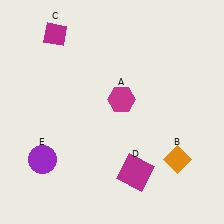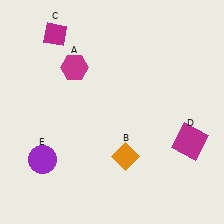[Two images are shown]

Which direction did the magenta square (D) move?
The magenta square (D) moved right.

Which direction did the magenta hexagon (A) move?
The magenta hexagon (A) moved left.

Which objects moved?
The objects that moved are: the magenta hexagon (A), the orange diamond (B), the magenta square (D).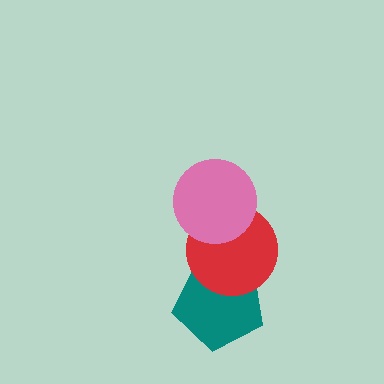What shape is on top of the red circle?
The pink circle is on top of the red circle.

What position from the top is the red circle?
The red circle is 2nd from the top.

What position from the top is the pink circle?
The pink circle is 1st from the top.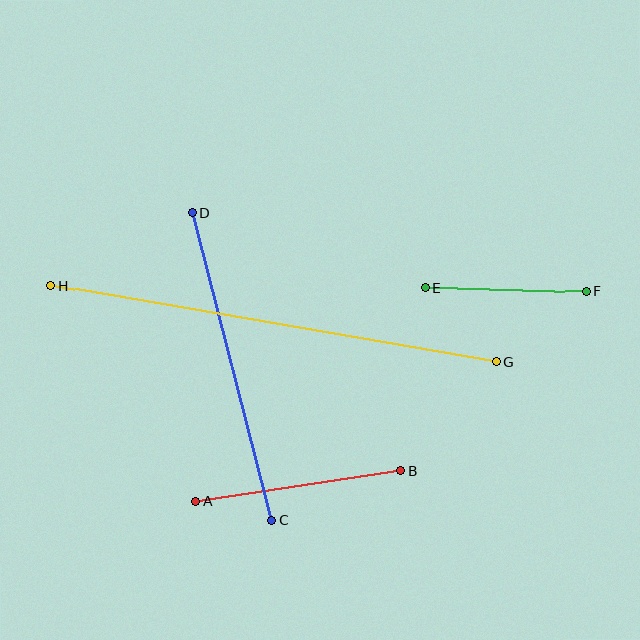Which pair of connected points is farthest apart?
Points G and H are farthest apart.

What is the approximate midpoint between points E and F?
The midpoint is at approximately (506, 289) pixels.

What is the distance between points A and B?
The distance is approximately 207 pixels.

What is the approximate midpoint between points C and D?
The midpoint is at approximately (232, 367) pixels.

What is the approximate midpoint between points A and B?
The midpoint is at approximately (299, 486) pixels.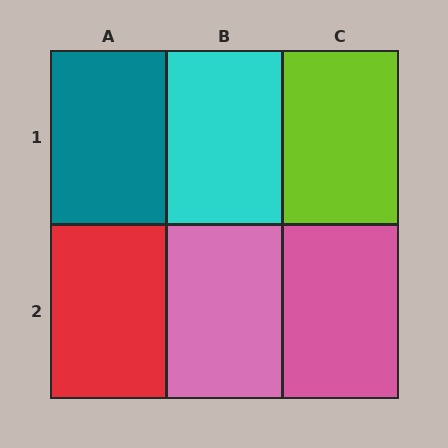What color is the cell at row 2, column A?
Red.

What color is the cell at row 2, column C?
Pink.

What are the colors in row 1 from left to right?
Teal, cyan, lime.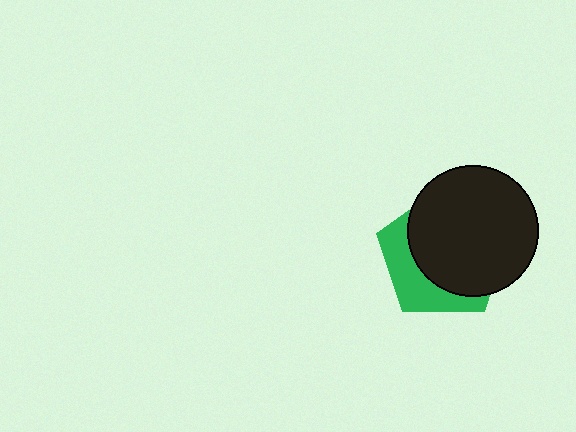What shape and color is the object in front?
The object in front is a black circle.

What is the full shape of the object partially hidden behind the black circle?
The partially hidden object is a green pentagon.